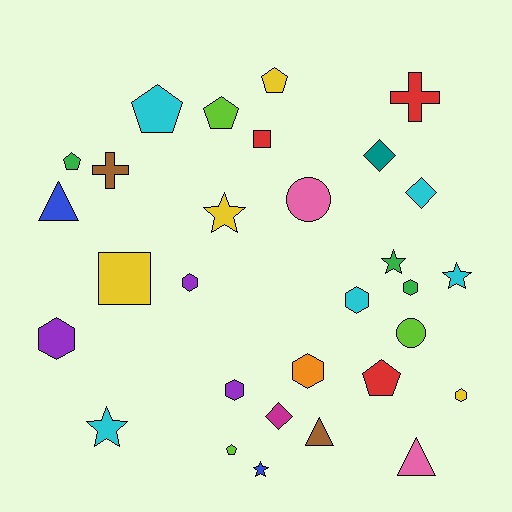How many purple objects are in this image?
There are 3 purple objects.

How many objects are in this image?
There are 30 objects.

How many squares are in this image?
There are 2 squares.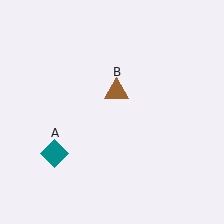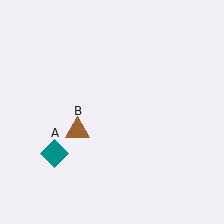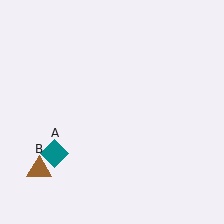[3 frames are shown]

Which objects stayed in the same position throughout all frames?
Teal diamond (object A) remained stationary.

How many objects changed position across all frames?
1 object changed position: brown triangle (object B).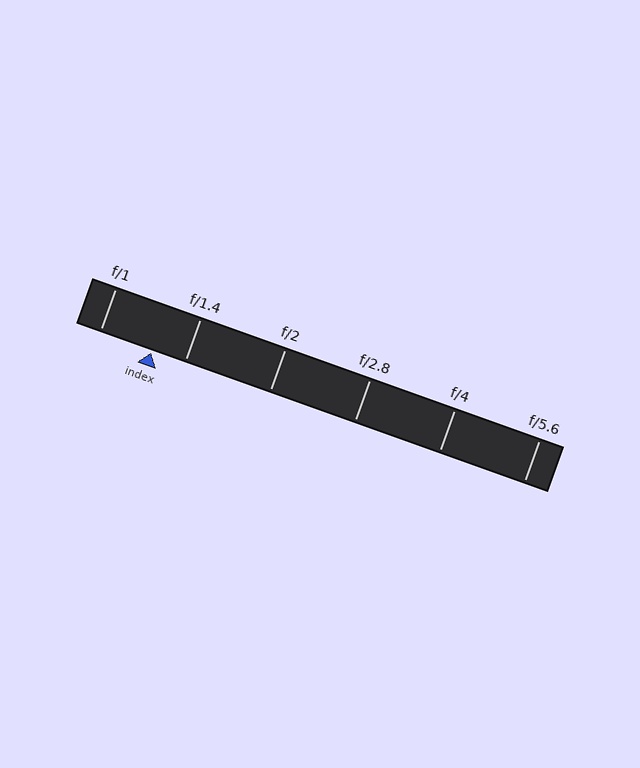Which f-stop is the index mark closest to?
The index mark is closest to f/1.4.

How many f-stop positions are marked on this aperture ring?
There are 6 f-stop positions marked.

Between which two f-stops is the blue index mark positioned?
The index mark is between f/1 and f/1.4.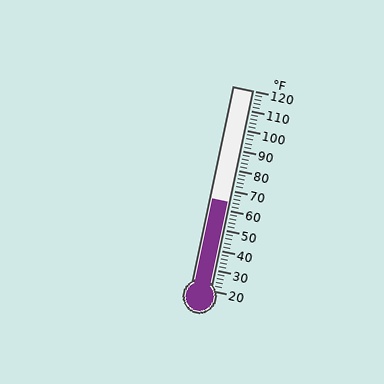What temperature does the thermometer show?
The thermometer shows approximately 64°F.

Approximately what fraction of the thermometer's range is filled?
The thermometer is filled to approximately 45% of its range.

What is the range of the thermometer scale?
The thermometer scale ranges from 20°F to 120°F.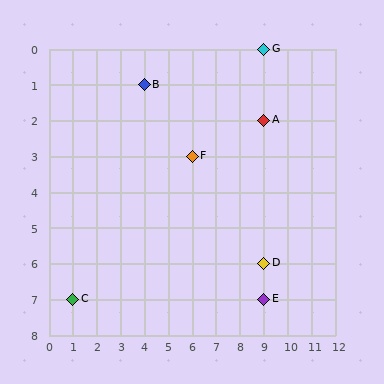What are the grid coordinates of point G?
Point G is at grid coordinates (9, 0).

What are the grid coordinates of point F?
Point F is at grid coordinates (6, 3).